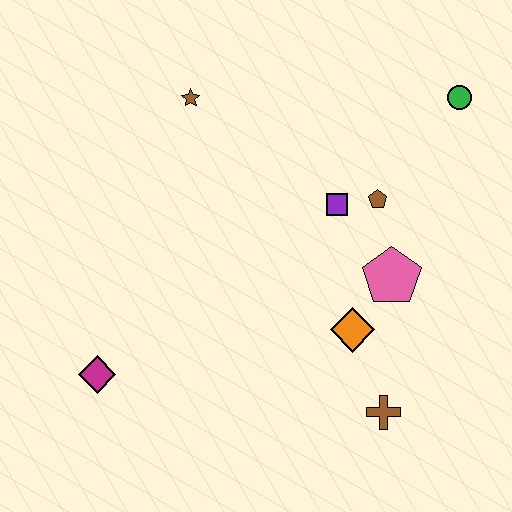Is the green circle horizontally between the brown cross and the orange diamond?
No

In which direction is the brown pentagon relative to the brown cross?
The brown pentagon is above the brown cross.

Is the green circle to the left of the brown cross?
No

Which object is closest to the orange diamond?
The pink pentagon is closest to the orange diamond.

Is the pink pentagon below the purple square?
Yes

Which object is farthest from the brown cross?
The brown star is farthest from the brown cross.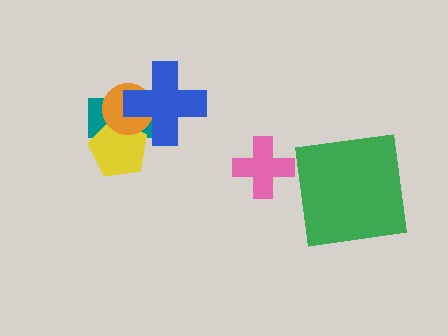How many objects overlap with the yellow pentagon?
3 objects overlap with the yellow pentagon.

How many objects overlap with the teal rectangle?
3 objects overlap with the teal rectangle.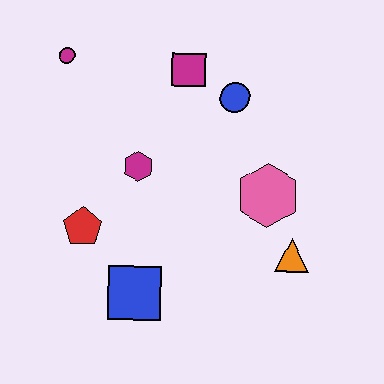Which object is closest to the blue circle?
The magenta square is closest to the blue circle.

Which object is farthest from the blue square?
The magenta circle is farthest from the blue square.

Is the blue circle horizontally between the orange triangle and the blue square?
Yes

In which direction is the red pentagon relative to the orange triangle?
The red pentagon is to the left of the orange triangle.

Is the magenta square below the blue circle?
No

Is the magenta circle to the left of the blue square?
Yes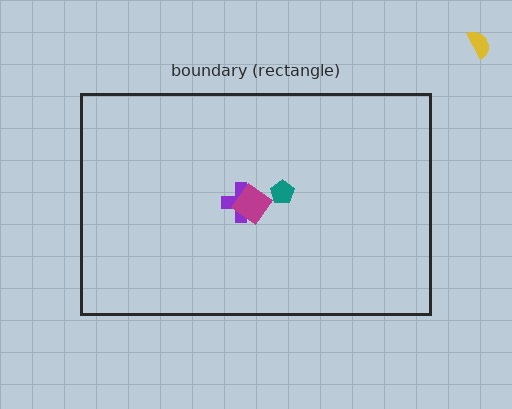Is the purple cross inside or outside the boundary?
Inside.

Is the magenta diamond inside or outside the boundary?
Inside.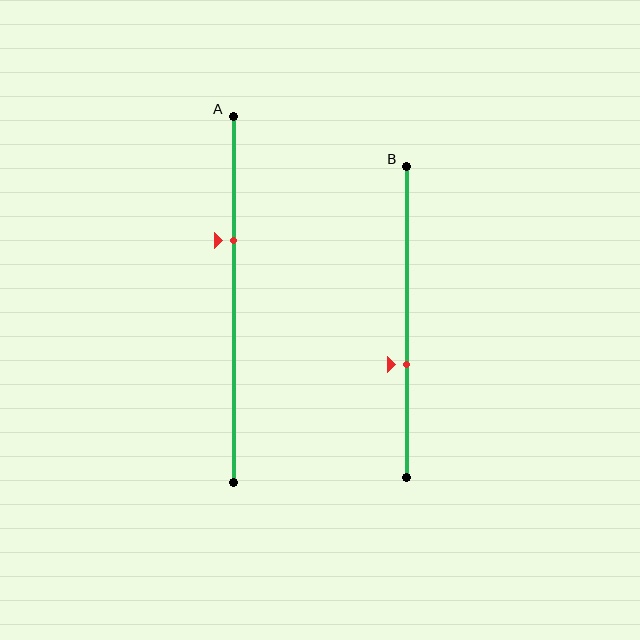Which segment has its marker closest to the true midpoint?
Segment B has its marker closest to the true midpoint.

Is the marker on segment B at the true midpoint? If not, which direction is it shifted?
No, the marker on segment B is shifted downward by about 14% of the segment length.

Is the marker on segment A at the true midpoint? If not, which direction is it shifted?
No, the marker on segment A is shifted upward by about 16% of the segment length.